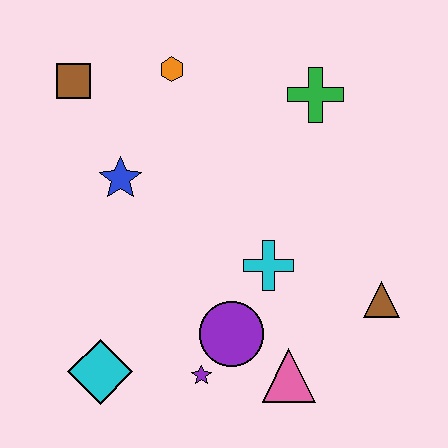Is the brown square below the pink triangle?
No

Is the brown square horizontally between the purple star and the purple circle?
No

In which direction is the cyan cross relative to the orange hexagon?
The cyan cross is below the orange hexagon.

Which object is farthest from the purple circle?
The brown square is farthest from the purple circle.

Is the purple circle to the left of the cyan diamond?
No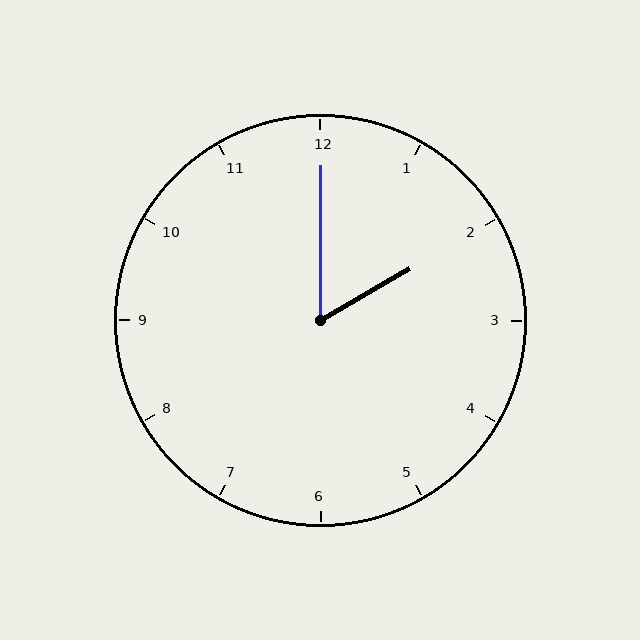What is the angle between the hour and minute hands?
Approximately 60 degrees.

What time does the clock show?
2:00.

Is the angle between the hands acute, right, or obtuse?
It is acute.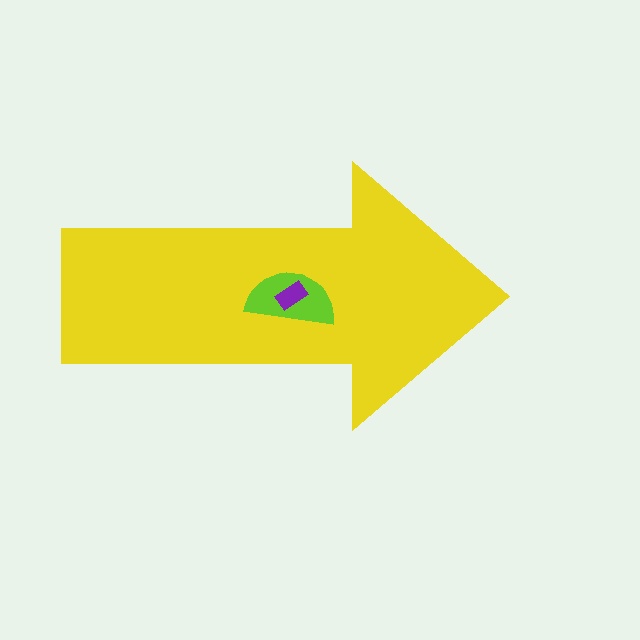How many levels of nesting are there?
3.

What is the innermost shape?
The purple rectangle.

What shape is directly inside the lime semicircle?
The purple rectangle.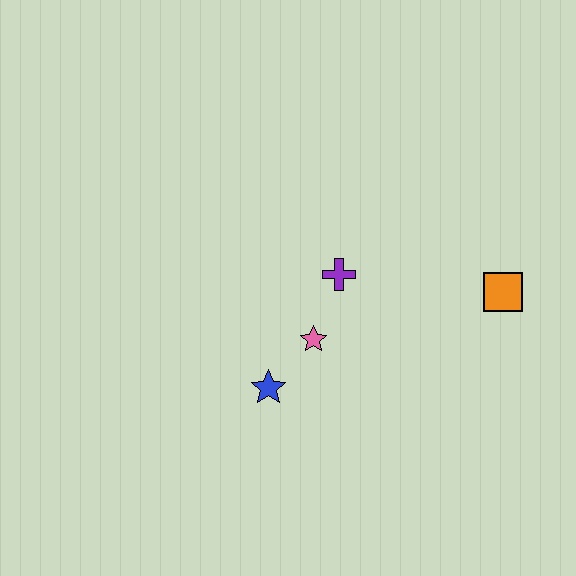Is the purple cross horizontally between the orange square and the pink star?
Yes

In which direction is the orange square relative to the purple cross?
The orange square is to the right of the purple cross.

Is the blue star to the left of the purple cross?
Yes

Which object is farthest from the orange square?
The blue star is farthest from the orange square.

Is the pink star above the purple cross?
No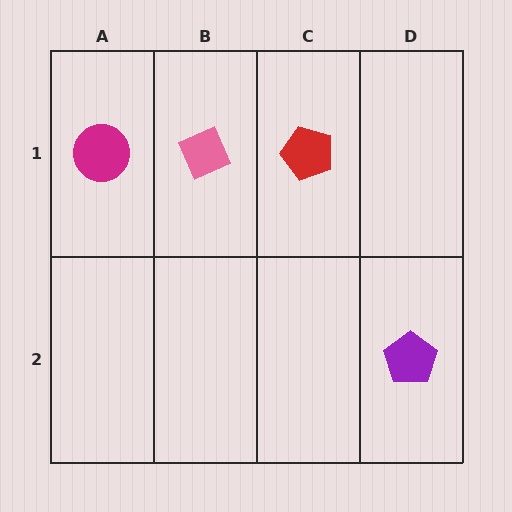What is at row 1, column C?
A red pentagon.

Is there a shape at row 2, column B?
No, that cell is empty.